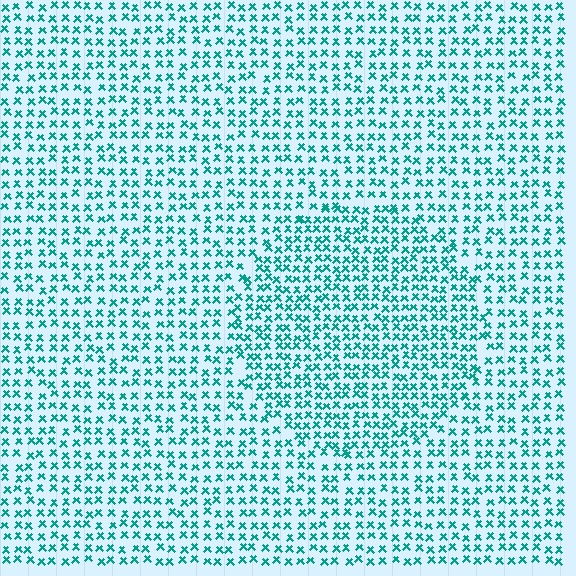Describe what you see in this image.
The image contains small teal elements arranged at two different densities. A circle-shaped region is visible where the elements are more densely packed than the surrounding area.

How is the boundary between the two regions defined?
The boundary is defined by a change in element density (approximately 1.5x ratio). All elements are the same color, size, and shape.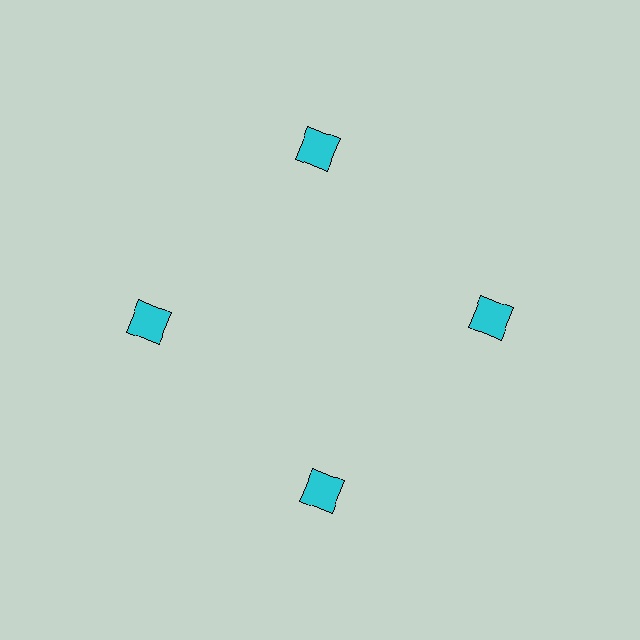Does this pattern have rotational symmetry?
Yes, this pattern has 4-fold rotational symmetry. It looks the same after rotating 90 degrees around the center.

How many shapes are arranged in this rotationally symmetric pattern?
There are 4 shapes, arranged in 4 groups of 1.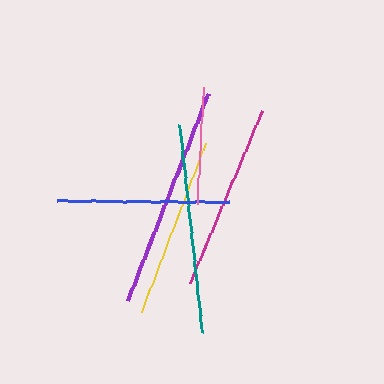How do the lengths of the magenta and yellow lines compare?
The magenta and yellow lines are approximately the same length.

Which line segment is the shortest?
The pink line is the shortest at approximately 116 pixels.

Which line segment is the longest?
The purple line is the longest at approximately 223 pixels.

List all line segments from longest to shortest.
From longest to shortest: purple, teal, magenta, yellow, blue, pink.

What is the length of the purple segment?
The purple segment is approximately 223 pixels long.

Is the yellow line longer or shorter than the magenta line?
The magenta line is longer than the yellow line.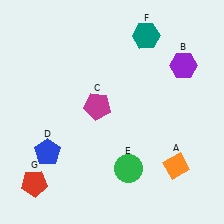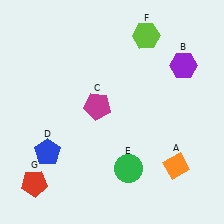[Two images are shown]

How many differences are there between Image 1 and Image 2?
There is 1 difference between the two images.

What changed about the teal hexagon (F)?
In Image 1, F is teal. In Image 2, it changed to lime.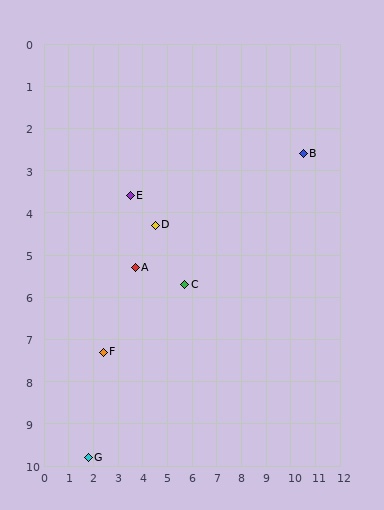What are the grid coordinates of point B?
Point B is at approximately (10.5, 2.6).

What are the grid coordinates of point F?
Point F is at approximately (2.4, 7.3).